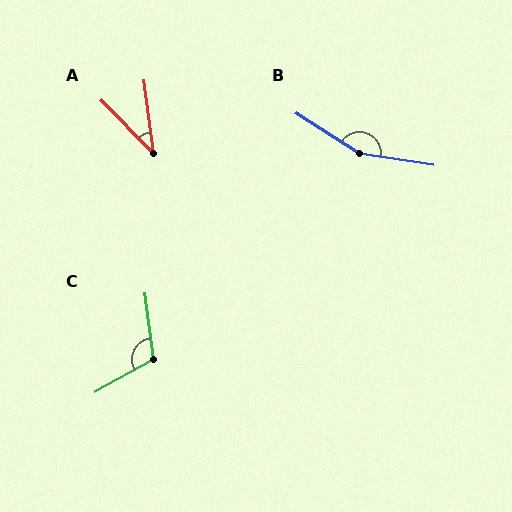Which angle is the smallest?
A, at approximately 37 degrees.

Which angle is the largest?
B, at approximately 157 degrees.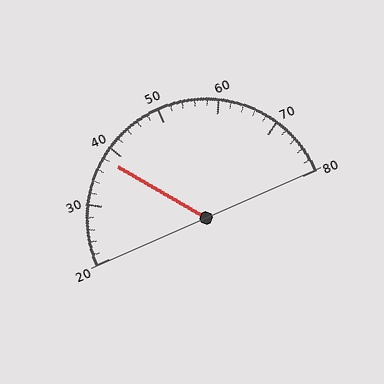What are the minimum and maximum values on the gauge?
The gauge ranges from 20 to 80.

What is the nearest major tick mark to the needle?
The nearest major tick mark is 40.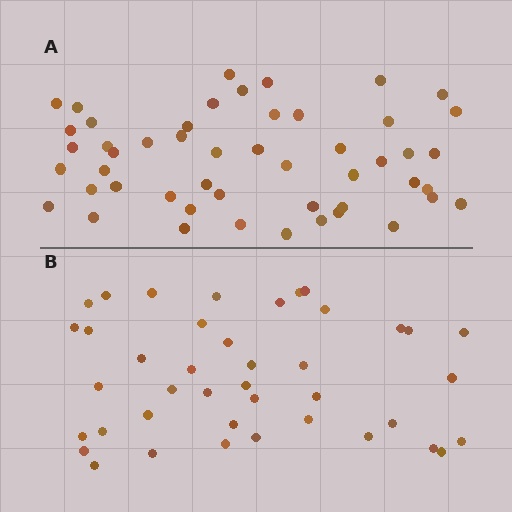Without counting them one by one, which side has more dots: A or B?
Region A (the top region) has more dots.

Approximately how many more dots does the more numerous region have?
Region A has roughly 8 or so more dots than region B.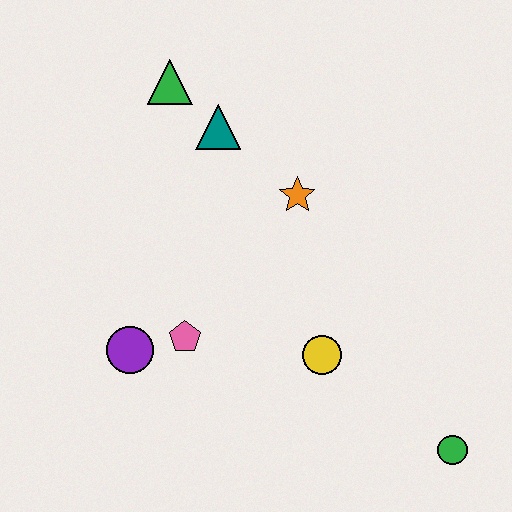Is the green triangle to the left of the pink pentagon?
Yes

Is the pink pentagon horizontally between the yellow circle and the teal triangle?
No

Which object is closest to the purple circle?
The pink pentagon is closest to the purple circle.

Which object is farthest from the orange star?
The green circle is farthest from the orange star.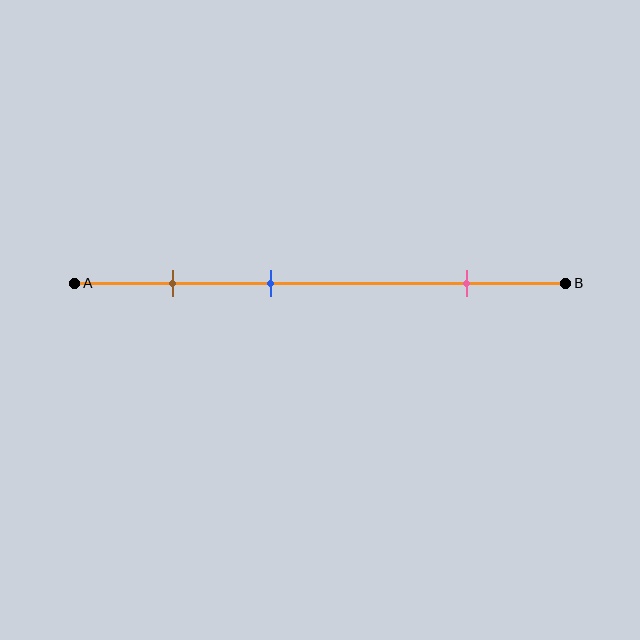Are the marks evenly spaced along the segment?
No, the marks are not evenly spaced.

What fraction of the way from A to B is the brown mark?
The brown mark is approximately 20% (0.2) of the way from A to B.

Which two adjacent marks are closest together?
The brown and blue marks are the closest adjacent pair.